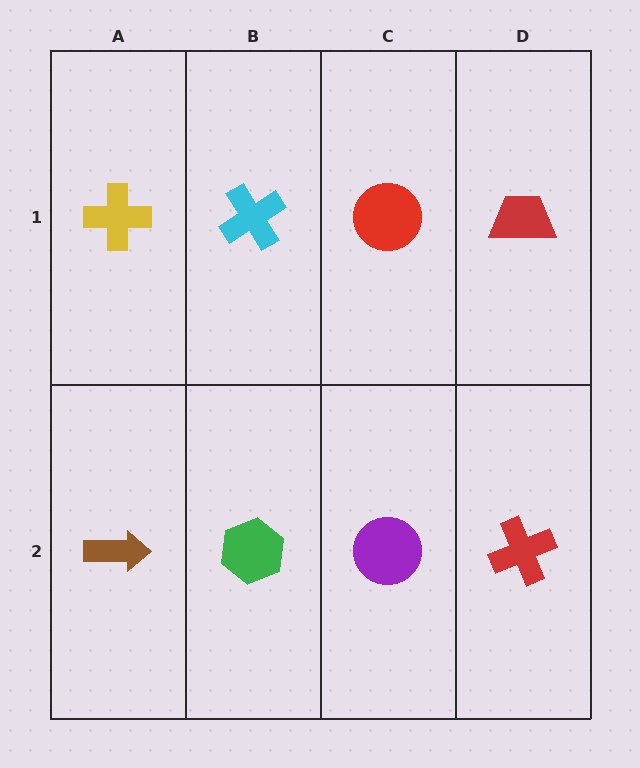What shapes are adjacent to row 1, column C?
A purple circle (row 2, column C), a cyan cross (row 1, column B), a red trapezoid (row 1, column D).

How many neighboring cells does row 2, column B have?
3.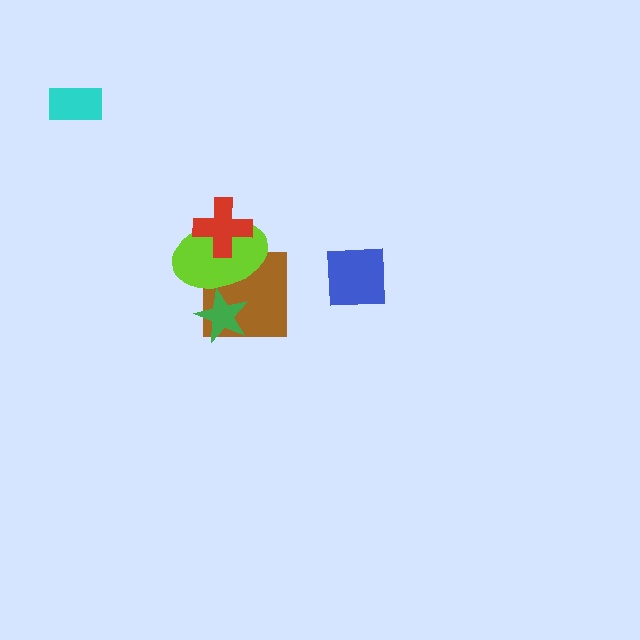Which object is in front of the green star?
The lime ellipse is in front of the green star.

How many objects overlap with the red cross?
1 object overlaps with the red cross.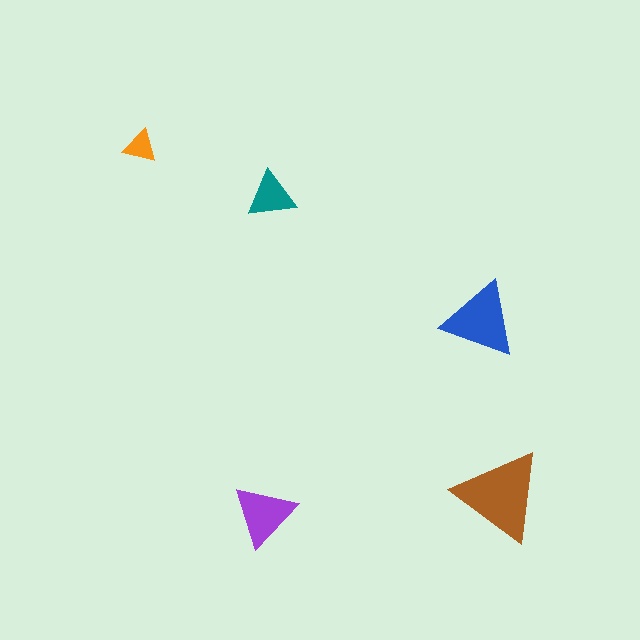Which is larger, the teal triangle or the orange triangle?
The teal one.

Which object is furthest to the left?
The orange triangle is leftmost.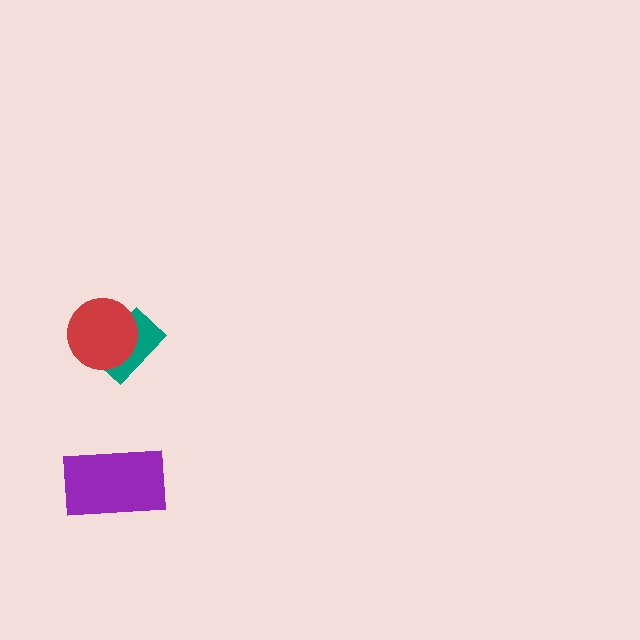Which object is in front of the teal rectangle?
The red circle is in front of the teal rectangle.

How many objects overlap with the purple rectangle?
0 objects overlap with the purple rectangle.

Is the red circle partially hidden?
No, no other shape covers it.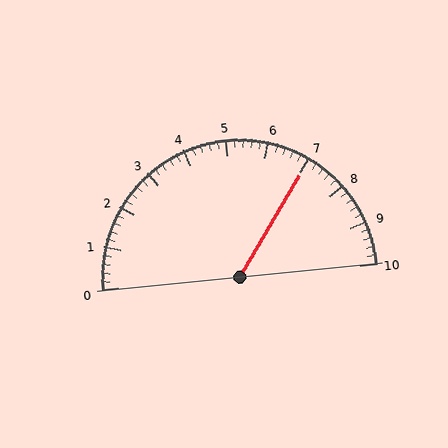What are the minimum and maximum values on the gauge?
The gauge ranges from 0 to 10.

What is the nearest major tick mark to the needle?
The nearest major tick mark is 7.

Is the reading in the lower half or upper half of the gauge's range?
The reading is in the upper half of the range (0 to 10).